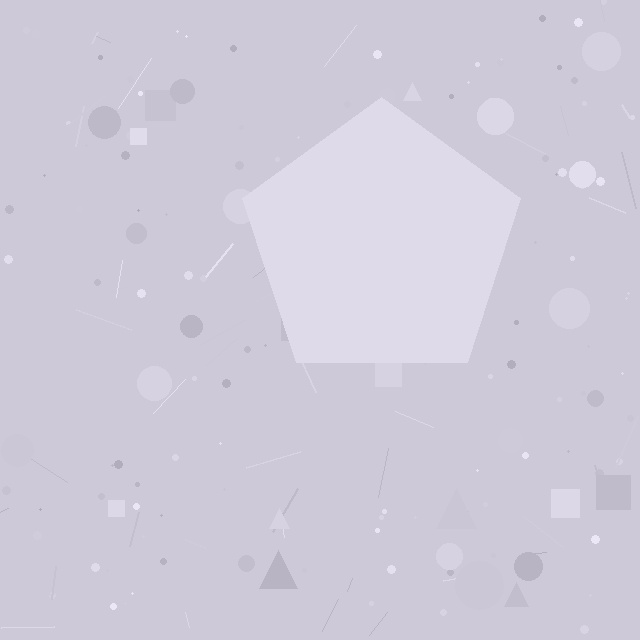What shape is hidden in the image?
A pentagon is hidden in the image.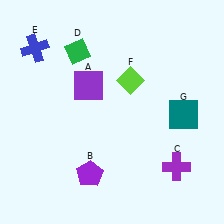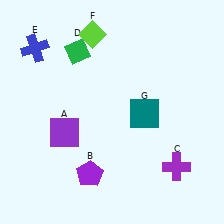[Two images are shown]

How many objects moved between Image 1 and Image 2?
3 objects moved between the two images.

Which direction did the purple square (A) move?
The purple square (A) moved down.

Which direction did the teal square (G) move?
The teal square (G) moved left.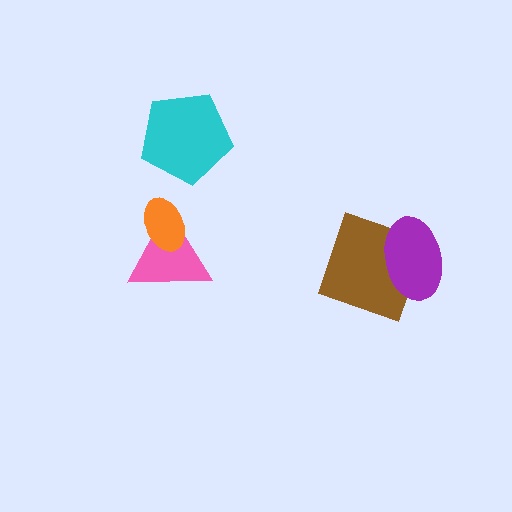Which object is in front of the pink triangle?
The orange ellipse is in front of the pink triangle.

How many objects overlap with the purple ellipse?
1 object overlaps with the purple ellipse.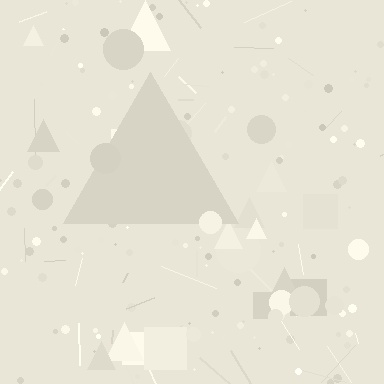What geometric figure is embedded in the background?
A triangle is embedded in the background.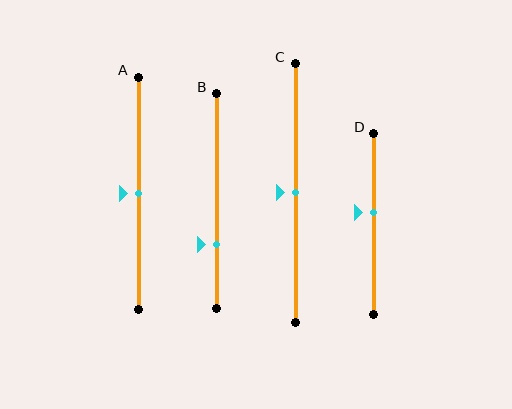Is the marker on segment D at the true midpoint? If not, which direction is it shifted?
No, the marker on segment D is shifted upward by about 6% of the segment length.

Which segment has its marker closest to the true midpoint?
Segment A has its marker closest to the true midpoint.